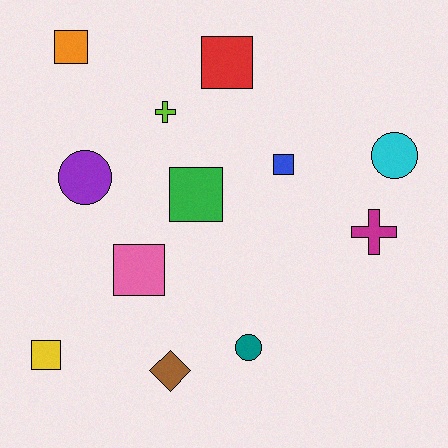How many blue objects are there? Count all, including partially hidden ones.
There is 1 blue object.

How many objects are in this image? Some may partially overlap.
There are 12 objects.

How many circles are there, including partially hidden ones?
There are 3 circles.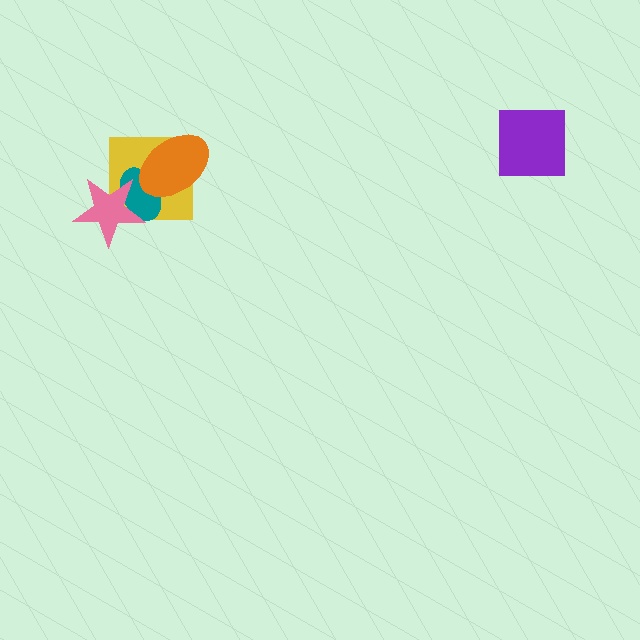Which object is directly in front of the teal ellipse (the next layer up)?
The orange ellipse is directly in front of the teal ellipse.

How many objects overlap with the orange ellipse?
2 objects overlap with the orange ellipse.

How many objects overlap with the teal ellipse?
3 objects overlap with the teal ellipse.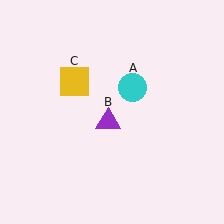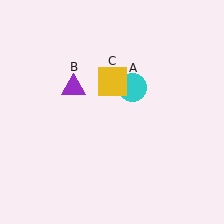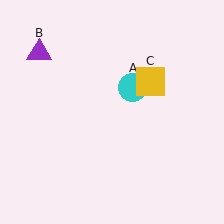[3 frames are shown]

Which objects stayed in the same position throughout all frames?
Cyan circle (object A) remained stationary.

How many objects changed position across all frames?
2 objects changed position: purple triangle (object B), yellow square (object C).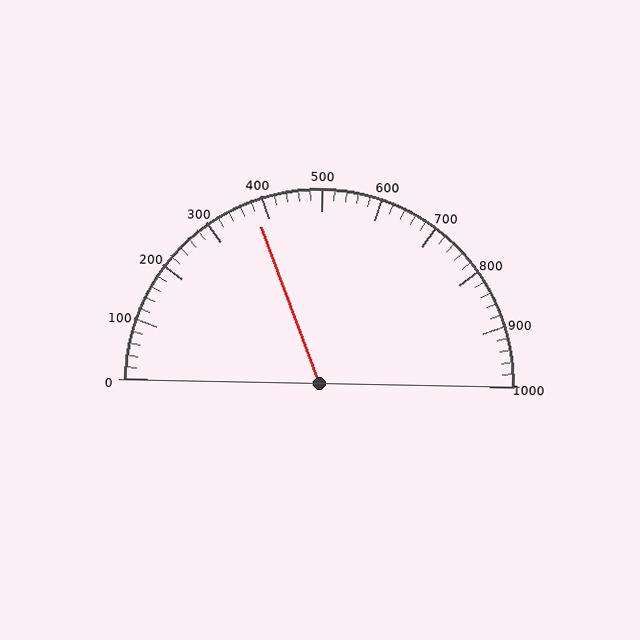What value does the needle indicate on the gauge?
The needle indicates approximately 380.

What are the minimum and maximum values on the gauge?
The gauge ranges from 0 to 1000.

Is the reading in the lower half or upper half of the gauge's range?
The reading is in the lower half of the range (0 to 1000).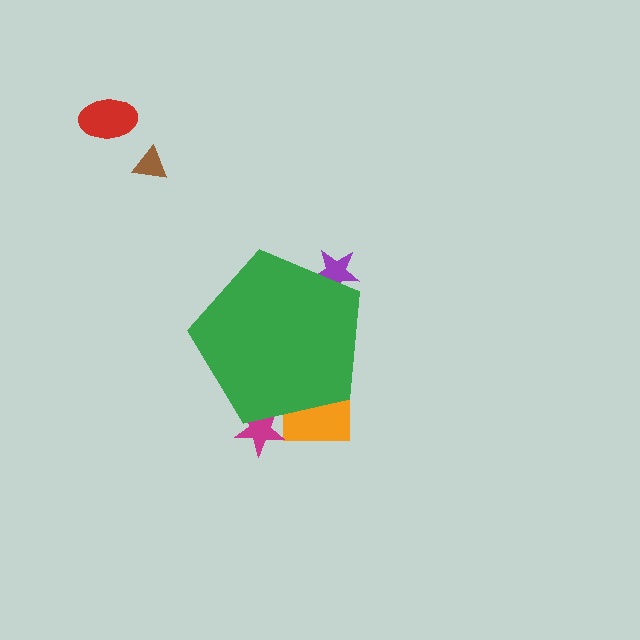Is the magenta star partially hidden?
Yes, the magenta star is partially hidden behind the green pentagon.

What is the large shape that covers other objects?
A green pentagon.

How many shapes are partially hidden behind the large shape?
3 shapes are partially hidden.